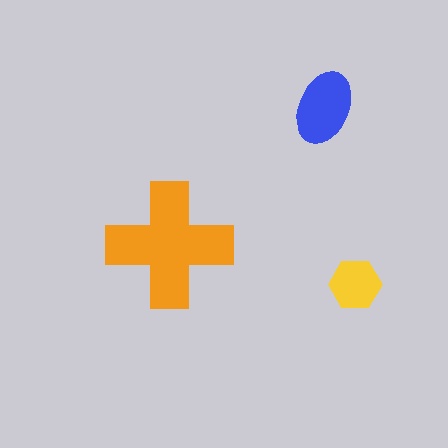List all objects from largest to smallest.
The orange cross, the blue ellipse, the yellow hexagon.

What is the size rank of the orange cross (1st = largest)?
1st.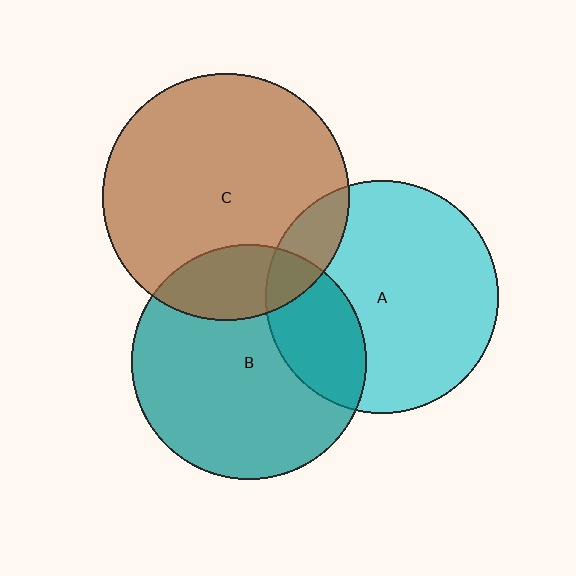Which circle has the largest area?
Circle C (brown).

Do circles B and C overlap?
Yes.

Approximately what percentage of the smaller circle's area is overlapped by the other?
Approximately 20%.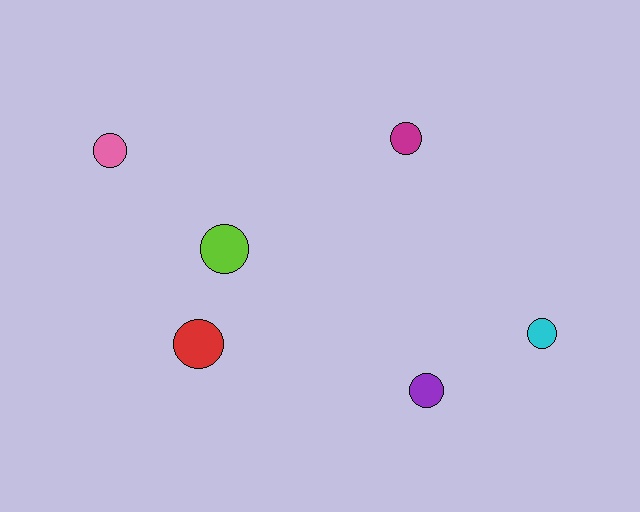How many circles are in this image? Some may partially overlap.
There are 6 circles.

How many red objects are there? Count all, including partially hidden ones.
There is 1 red object.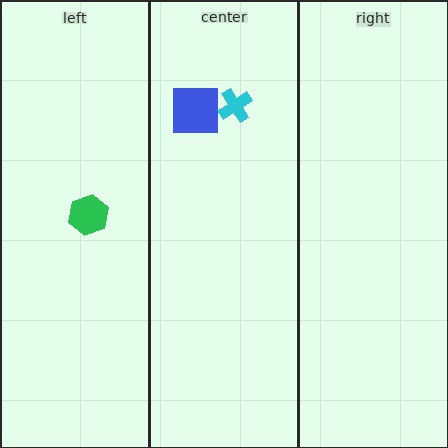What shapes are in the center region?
The blue square, the cyan cross.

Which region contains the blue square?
The center region.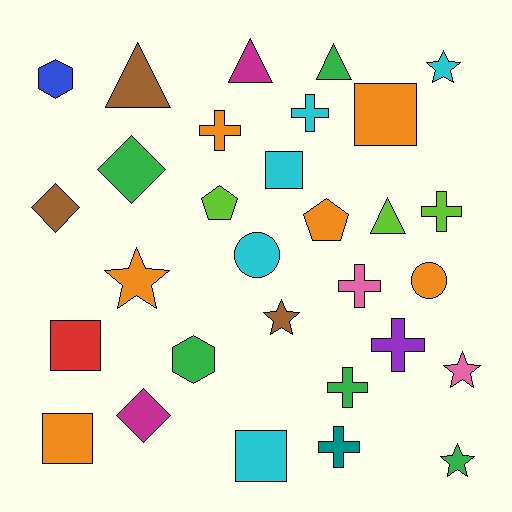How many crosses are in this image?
There are 7 crosses.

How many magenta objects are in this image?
There are 2 magenta objects.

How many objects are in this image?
There are 30 objects.